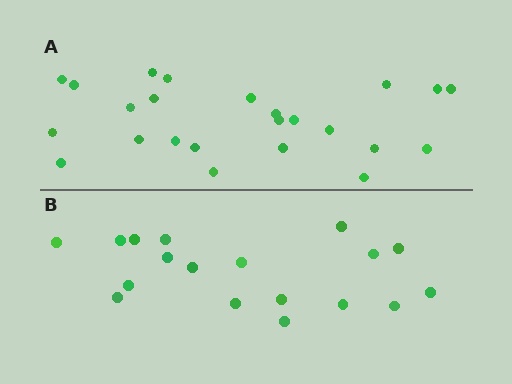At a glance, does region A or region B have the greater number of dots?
Region A (the top region) has more dots.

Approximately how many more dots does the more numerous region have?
Region A has about 6 more dots than region B.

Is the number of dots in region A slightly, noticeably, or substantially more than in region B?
Region A has noticeably more, but not dramatically so. The ratio is roughly 1.3 to 1.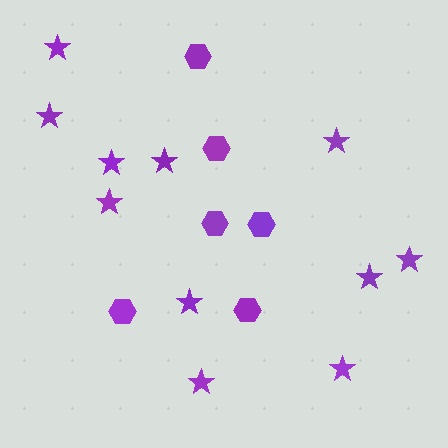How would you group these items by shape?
There are 2 groups: one group of stars (11) and one group of hexagons (6).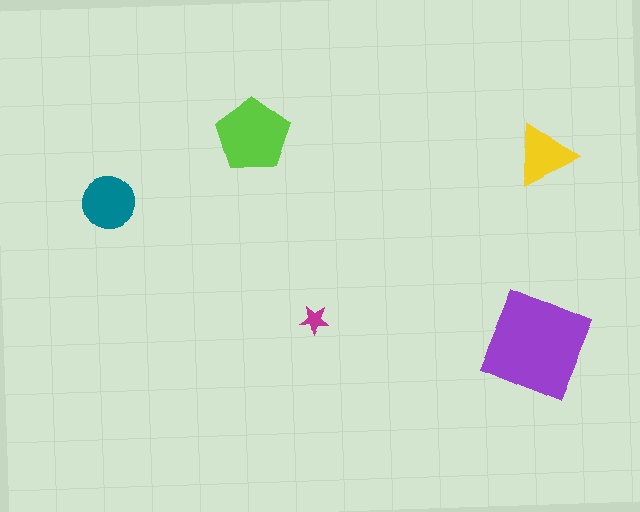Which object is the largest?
The purple square.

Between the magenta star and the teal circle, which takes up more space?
The teal circle.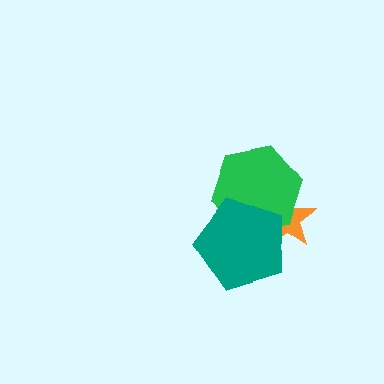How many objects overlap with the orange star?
2 objects overlap with the orange star.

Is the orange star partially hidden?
Yes, it is partially covered by another shape.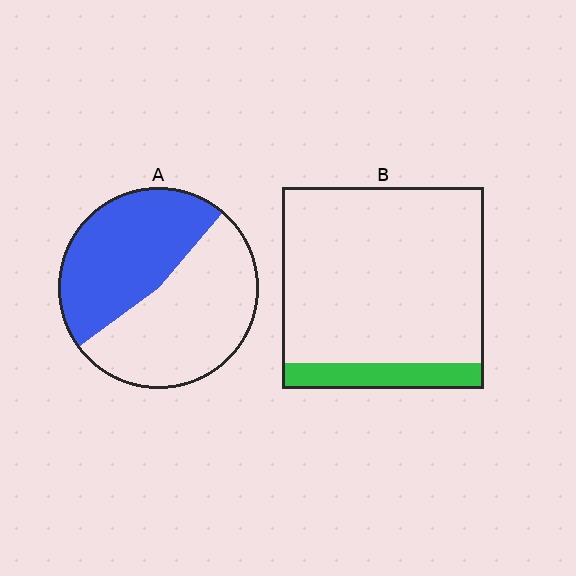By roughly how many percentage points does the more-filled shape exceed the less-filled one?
By roughly 35 percentage points (A over B).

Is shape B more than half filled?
No.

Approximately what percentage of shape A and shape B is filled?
A is approximately 45% and B is approximately 15%.